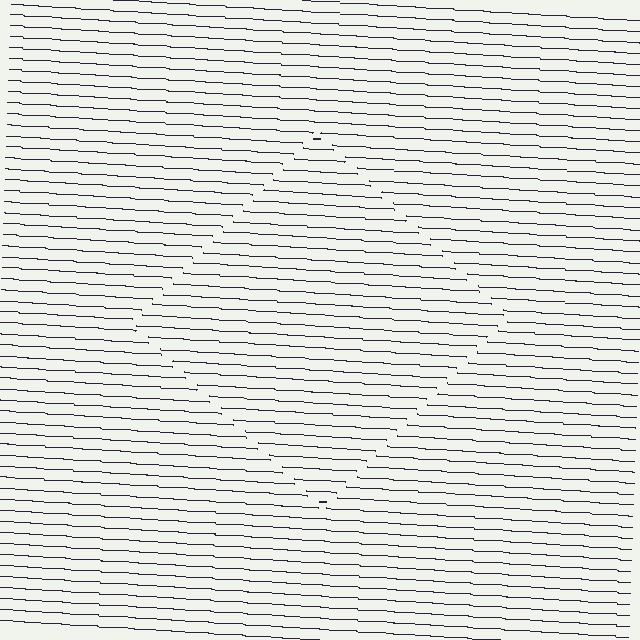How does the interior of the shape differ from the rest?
The interior of the shape contains the same grating, shifted by half a period — the contour is defined by the phase discontinuity where line-ends from the inner and outer gratings abut.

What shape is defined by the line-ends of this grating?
An illusory square. The interior of the shape contains the same grating, shifted by half a period — the contour is defined by the phase discontinuity where line-ends from the inner and outer gratings abut.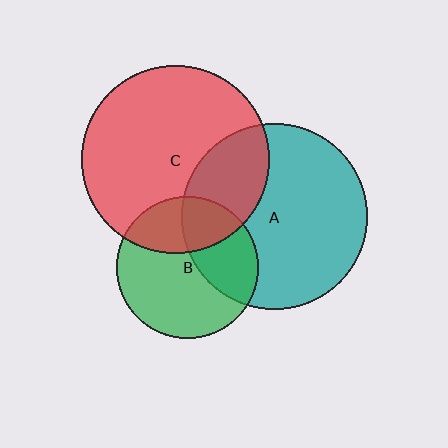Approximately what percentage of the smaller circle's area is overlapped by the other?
Approximately 30%.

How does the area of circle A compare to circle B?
Approximately 1.7 times.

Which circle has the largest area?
Circle C (red).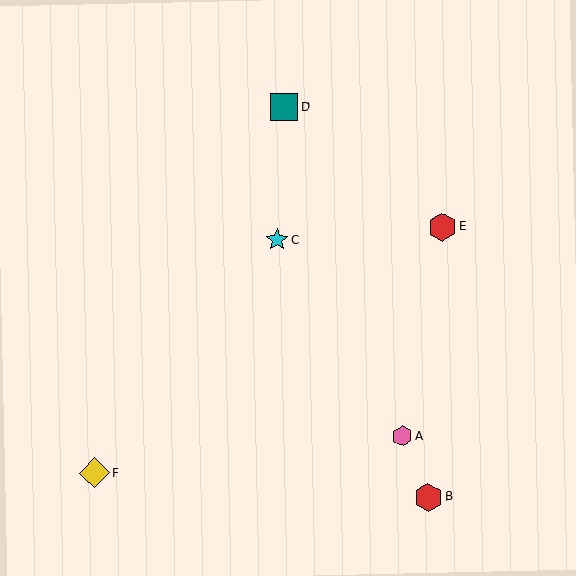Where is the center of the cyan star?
The center of the cyan star is at (277, 240).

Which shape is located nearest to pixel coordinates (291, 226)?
The cyan star (labeled C) at (277, 240) is nearest to that location.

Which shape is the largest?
The yellow diamond (labeled F) is the largest.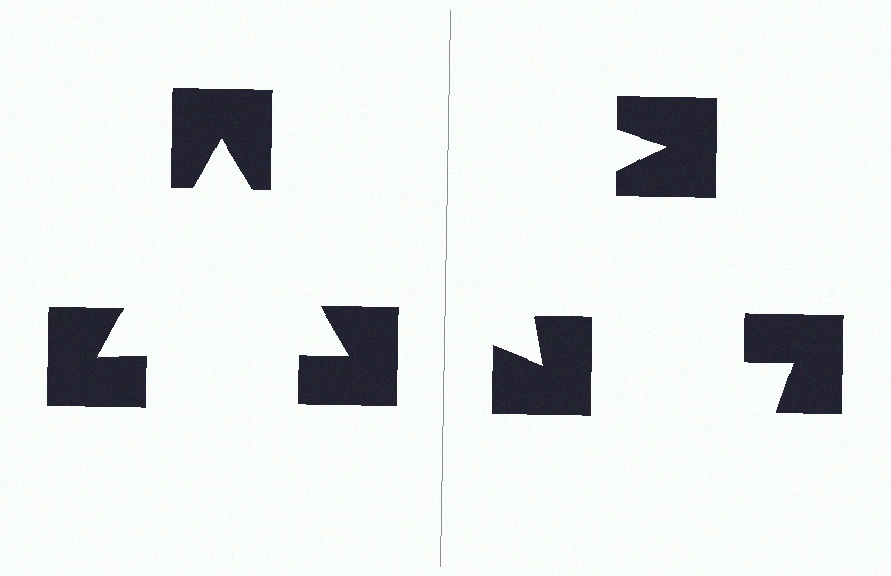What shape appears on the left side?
An illusory triangle.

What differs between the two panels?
The notched squares are positioned identically on both sides; only the wedge orientations differ. On the left they align to a triangle; on the right they are misaligned.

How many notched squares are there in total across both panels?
6 — 3 on each side.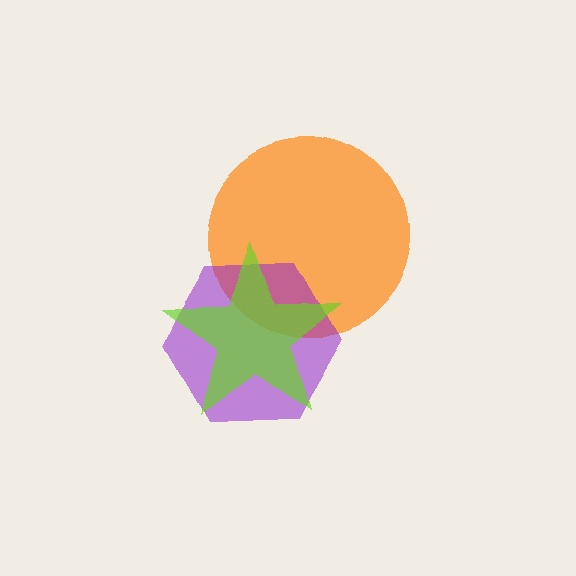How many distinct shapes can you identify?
There are 3 distinct shapes: an orange circle, a purple hexagon, a lime star.